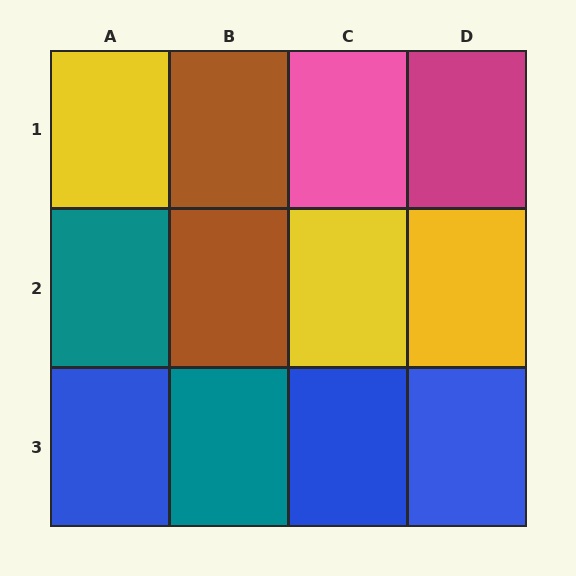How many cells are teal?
2 cells are teal.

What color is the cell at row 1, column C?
Pink.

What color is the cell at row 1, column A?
Yellow.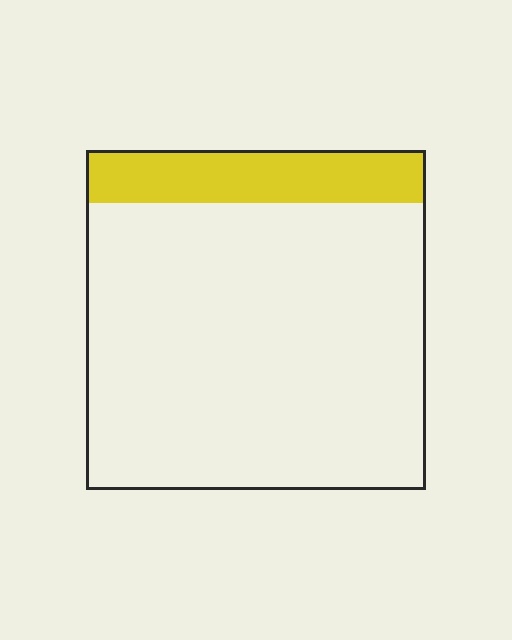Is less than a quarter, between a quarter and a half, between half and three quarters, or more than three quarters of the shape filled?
Less than a quarter.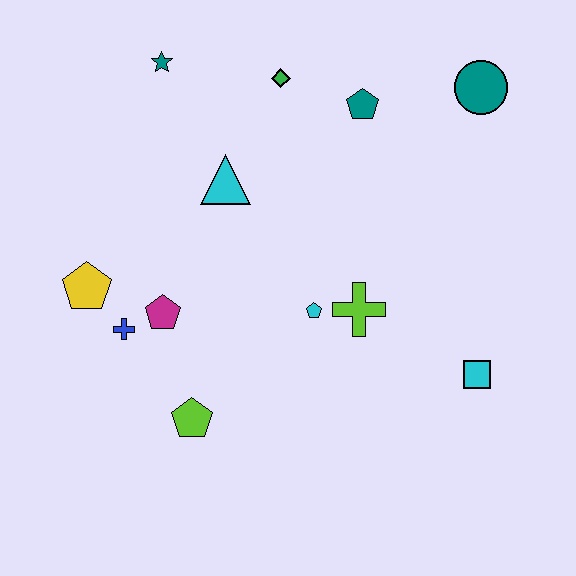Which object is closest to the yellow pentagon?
The blue cross is closest to the yellow pentagon.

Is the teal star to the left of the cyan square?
Yes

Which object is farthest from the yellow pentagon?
The teal circle is farthest from the yellow pentagon.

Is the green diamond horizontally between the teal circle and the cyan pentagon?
No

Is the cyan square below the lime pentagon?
No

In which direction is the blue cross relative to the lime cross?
The blue cross is to the left of the lime cross.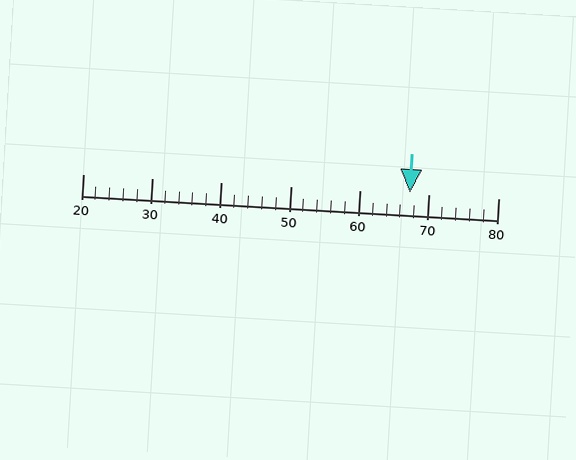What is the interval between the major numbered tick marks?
The major tick marks are spaced 10 units apart.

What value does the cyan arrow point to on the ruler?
The cyan arrow points to approximately 67.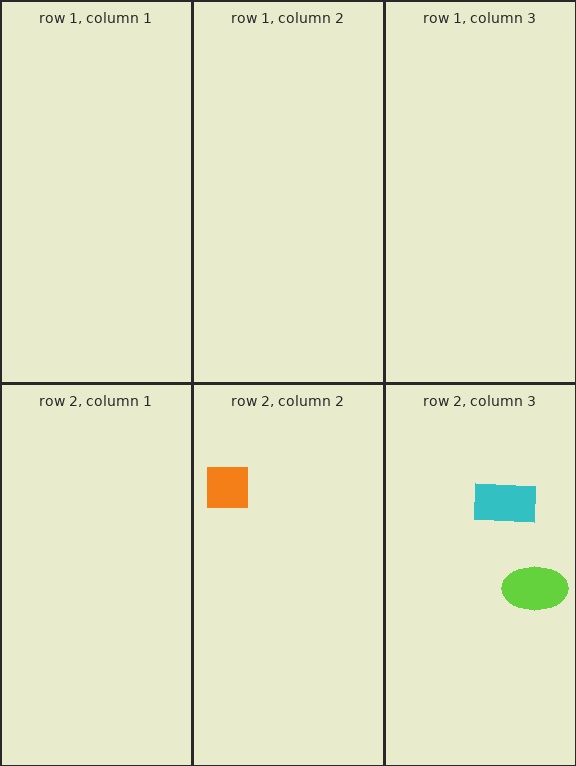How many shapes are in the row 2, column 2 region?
1.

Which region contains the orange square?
The row 2, column 2 region.